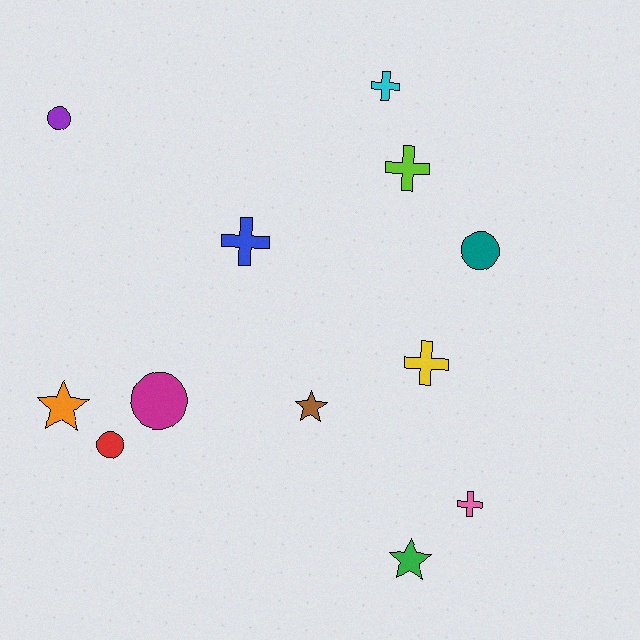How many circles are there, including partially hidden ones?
There are 4 circles.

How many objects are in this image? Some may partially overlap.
There are 12 objects.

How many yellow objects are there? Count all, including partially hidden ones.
There is 1 yellow object.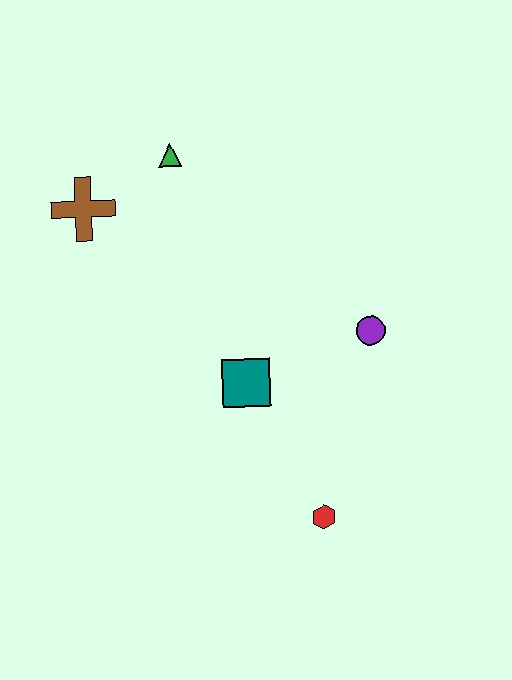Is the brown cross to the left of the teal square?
Yes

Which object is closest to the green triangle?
The brown cross is closest to the green triangle.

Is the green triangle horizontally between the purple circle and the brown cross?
Yes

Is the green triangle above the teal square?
Yes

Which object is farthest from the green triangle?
The red hexagon is farthest from the green triangle.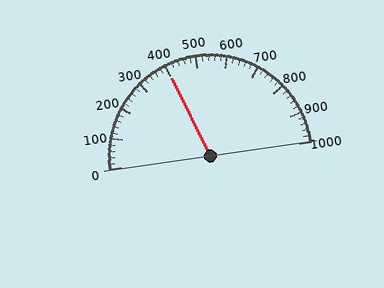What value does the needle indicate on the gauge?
The needle indicates approximately 400.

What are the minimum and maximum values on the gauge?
The gauge ranges from 0 to 1000.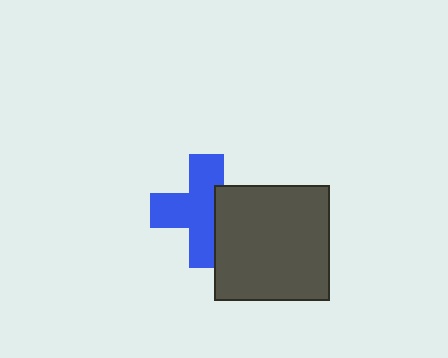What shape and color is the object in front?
The object in front is a dark gray square.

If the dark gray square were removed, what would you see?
You would see the complete blue cross.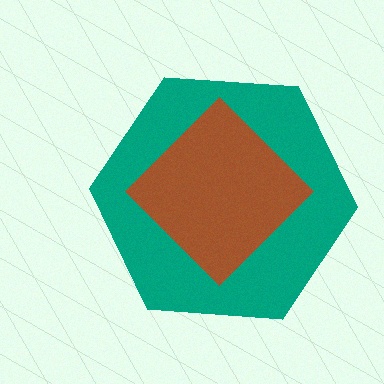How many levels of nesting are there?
2.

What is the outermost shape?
The teal hexagon.